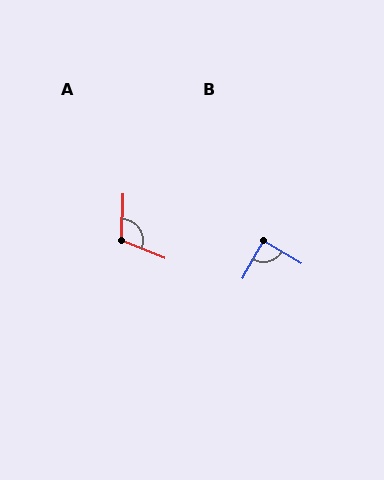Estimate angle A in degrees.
Approximately 110 degrees.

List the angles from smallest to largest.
B (88°), A (110°).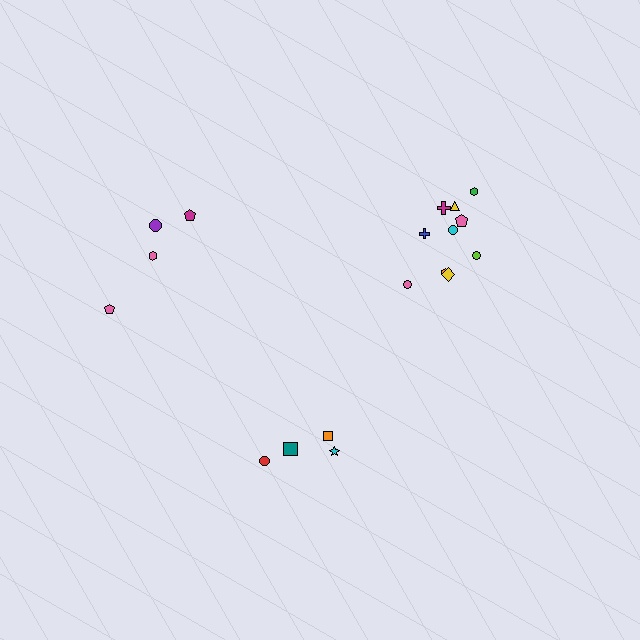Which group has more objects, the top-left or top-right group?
The top-right group.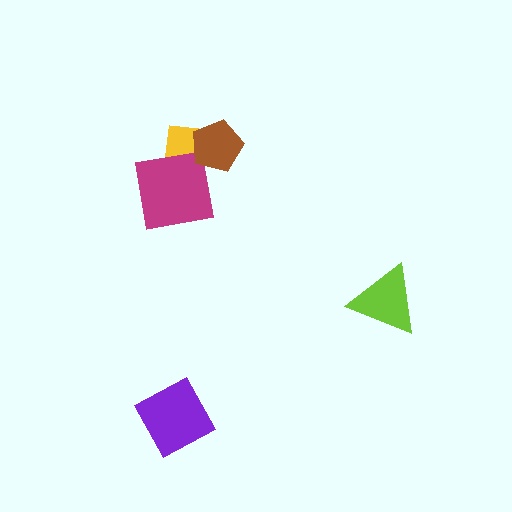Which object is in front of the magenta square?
The brown pentagon is in front of the magenta square.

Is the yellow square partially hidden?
Yes, it is partially covered by another shape.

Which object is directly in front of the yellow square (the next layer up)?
The magenta square is directly in front of the yellow square.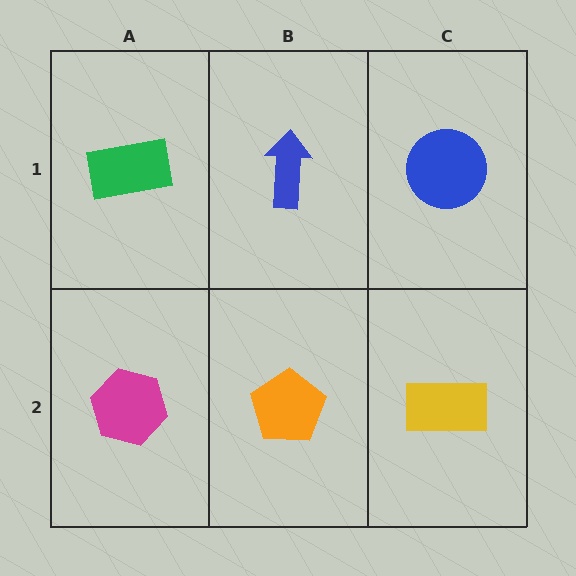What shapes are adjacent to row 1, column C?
A yellow rectangle (row 2, column C), a blue arrow (row 1, column B).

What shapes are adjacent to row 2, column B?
A blue arrow (row 1, column B), a magenta hexagon (row 2, column A), a yellow rectangle (row 2, column C).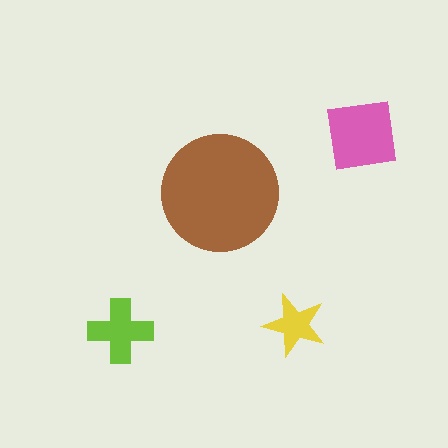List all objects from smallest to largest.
The yellow star, the lime cross, the pink square, the brown circle.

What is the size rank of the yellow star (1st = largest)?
4th.